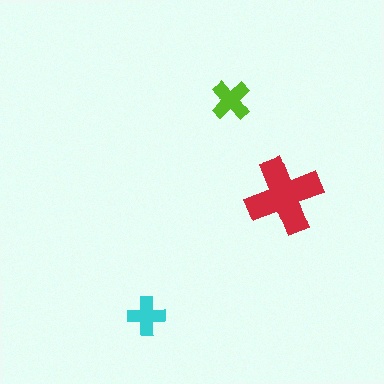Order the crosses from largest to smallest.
the red one, the lime one, the cyan one.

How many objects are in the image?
There are 3 objects in the image.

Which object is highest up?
The lime cross is topmost.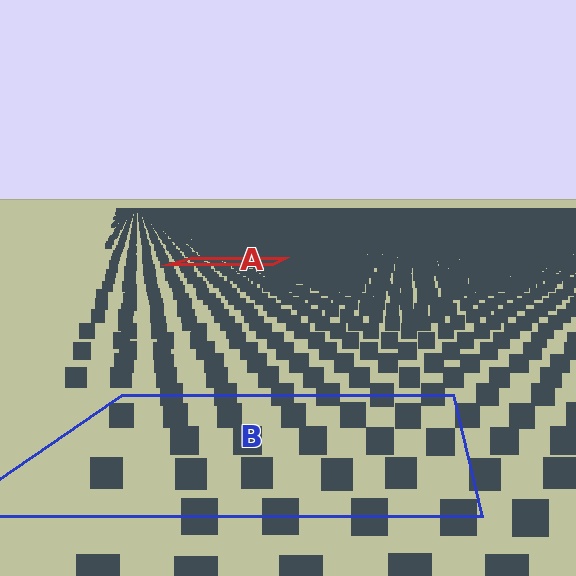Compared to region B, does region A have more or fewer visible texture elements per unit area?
Region A has more texture elements per unit area — they are packed more densely because it is farther away.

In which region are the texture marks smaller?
The texture marks are smaller in region A, because it is farther away.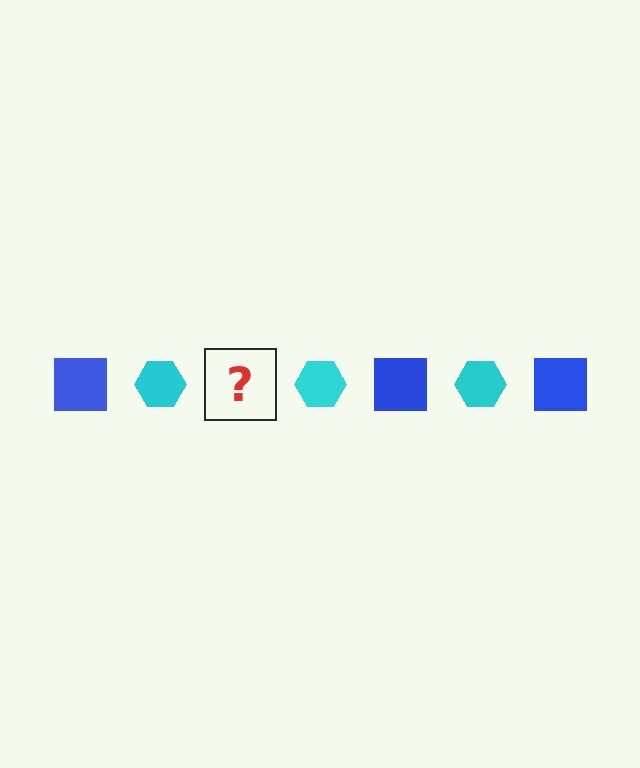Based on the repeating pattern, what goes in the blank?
The blank should be a blue square.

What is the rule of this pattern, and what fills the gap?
The rule is that the pattern alternates between blue square and cyan hexagon. The gap should be filled with a blue square.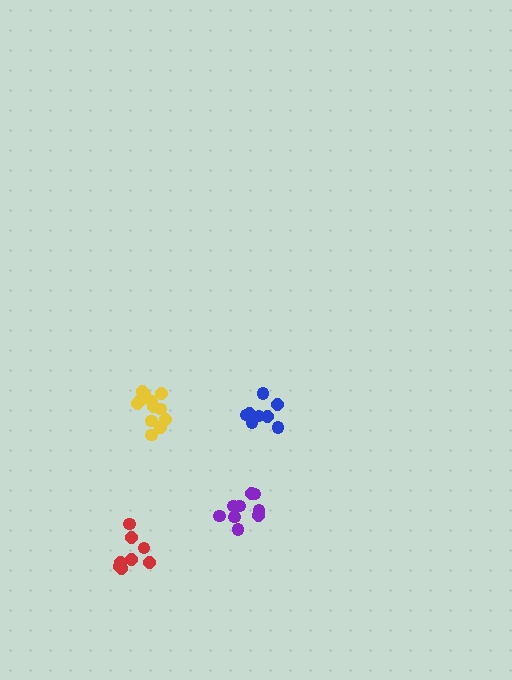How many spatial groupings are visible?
There are 4 spatial groupings.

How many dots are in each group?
Group 1: 12 dots, Group 2: 8 dots, Group 3: 9 dots, Group 4: 8 dots (37 total).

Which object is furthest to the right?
The blue cluster is rightmost.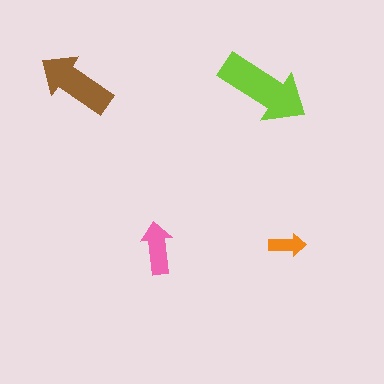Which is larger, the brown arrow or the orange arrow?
The brown one.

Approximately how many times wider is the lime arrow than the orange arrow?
About 2.5 times wider.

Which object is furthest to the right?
The orange arrow is rightmost.